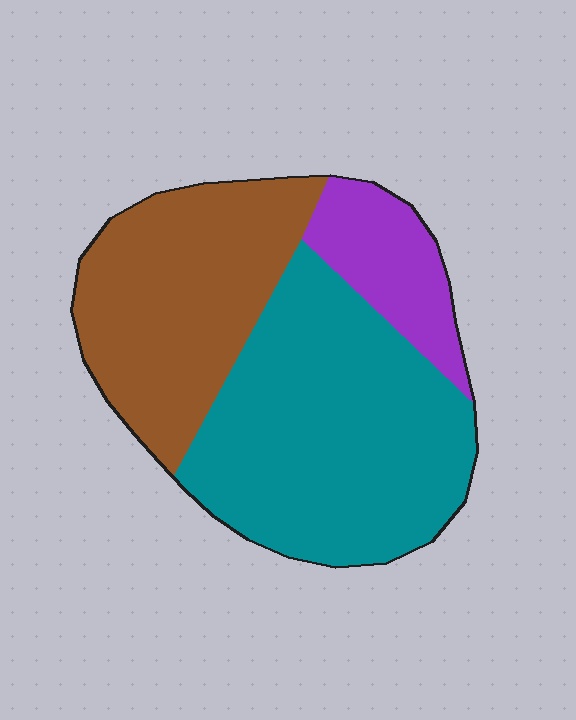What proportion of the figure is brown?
Brown covers about 35% of the figure.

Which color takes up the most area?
Teal, at roughly 50%.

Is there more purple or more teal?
Teal.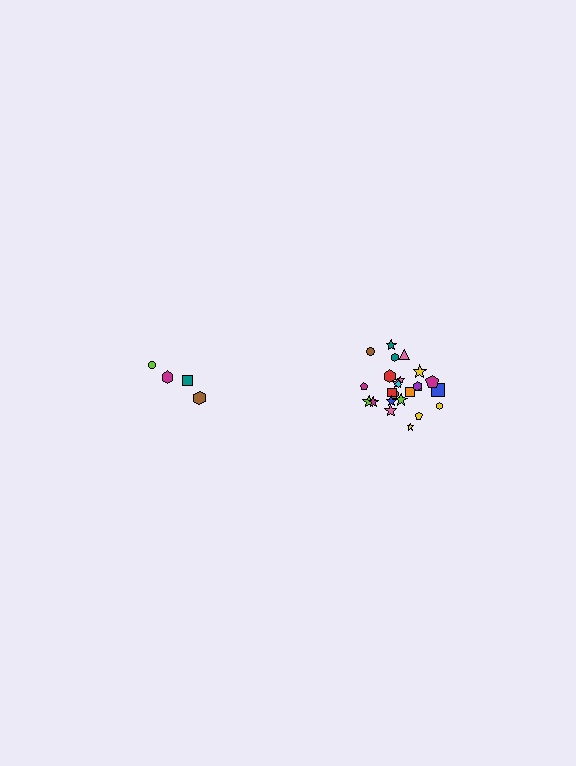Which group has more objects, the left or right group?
The right group.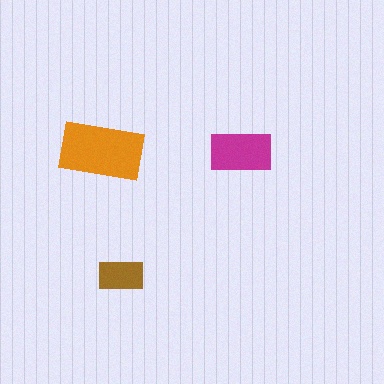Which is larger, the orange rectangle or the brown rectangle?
The orange one.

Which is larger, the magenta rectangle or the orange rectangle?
The orange one.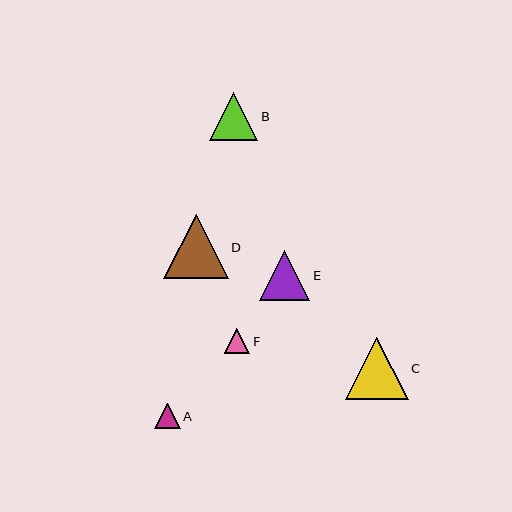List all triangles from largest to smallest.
From largest to smallest: D, C, E, B, A, F.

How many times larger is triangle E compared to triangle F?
Triangle E is approximately 2.0 times the size of triangle F.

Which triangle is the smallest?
Triangle F is the smallest with a size of approximately 25 pixels.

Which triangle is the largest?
Triangle D is the largest with a size of approximately 65 pixels.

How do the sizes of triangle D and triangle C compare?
Triangle D and triangle C are approximately the same size.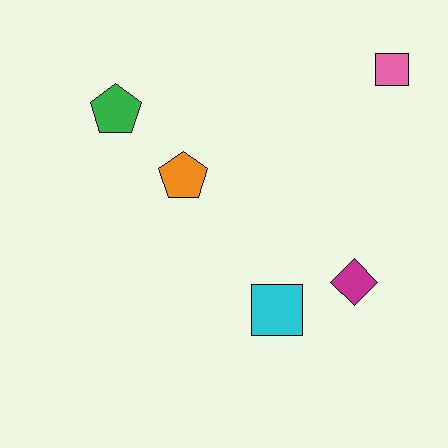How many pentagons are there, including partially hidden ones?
There are 2 pentagons.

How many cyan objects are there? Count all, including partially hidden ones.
There is 1 cyan object.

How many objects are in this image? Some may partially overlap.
There are 5 objects.